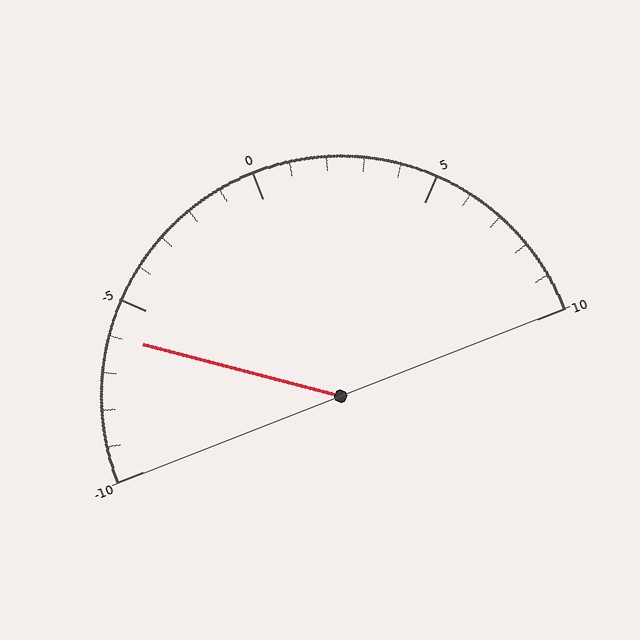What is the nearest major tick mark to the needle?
The nearest major tick mark is -5.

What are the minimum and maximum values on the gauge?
The gauge ranges from -10 to 10.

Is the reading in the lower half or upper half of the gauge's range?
The reading is in the lower half of the range (-10 to 10).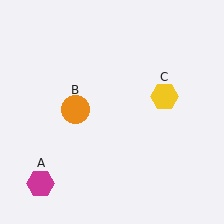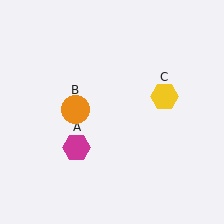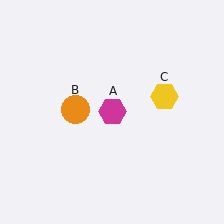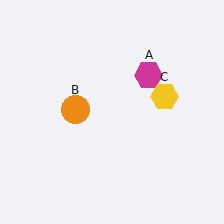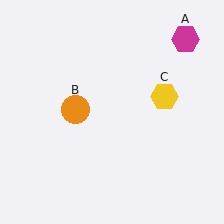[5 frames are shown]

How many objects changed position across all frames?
1 object changed position: magenta hexagon (object A).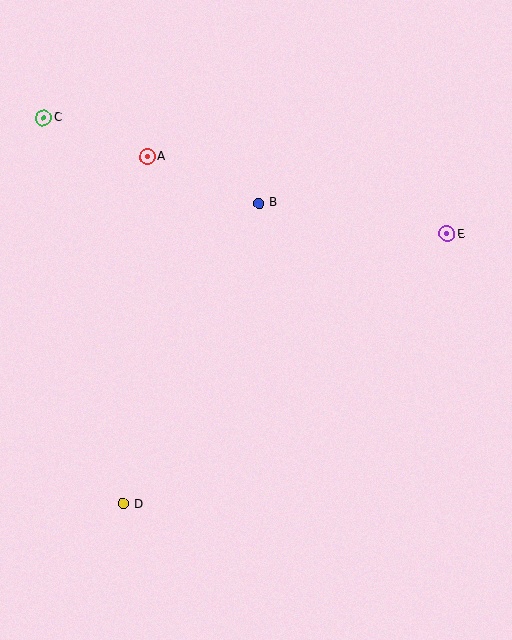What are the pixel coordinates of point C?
Point C is at (43, 118).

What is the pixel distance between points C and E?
The distance between C and E is 420 pixels.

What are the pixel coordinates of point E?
Point E is at (447, 234).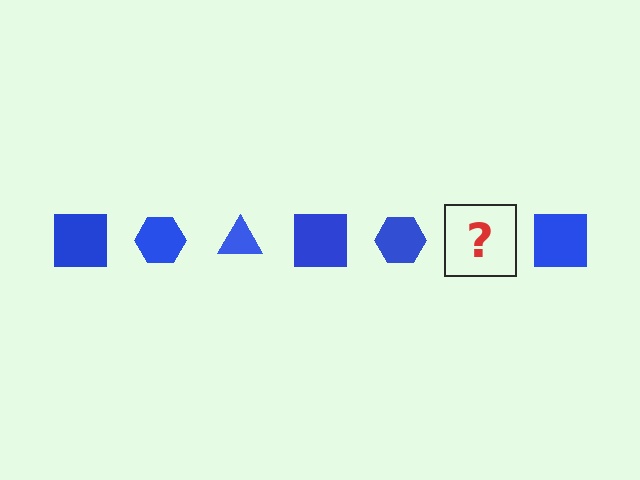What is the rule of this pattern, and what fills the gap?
The rule is that the pattern cycles through square, hexagon, triangle shapes in blue. The gap should be filled with a blue triangle.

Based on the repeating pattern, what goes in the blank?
The blank should be a blue triangle.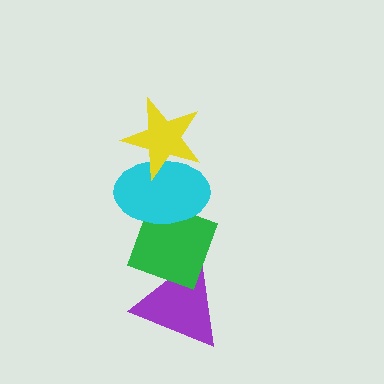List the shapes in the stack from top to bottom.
From top to bottom: the yellow star, the cyan ellipse, the green diamond, the purple triangle.